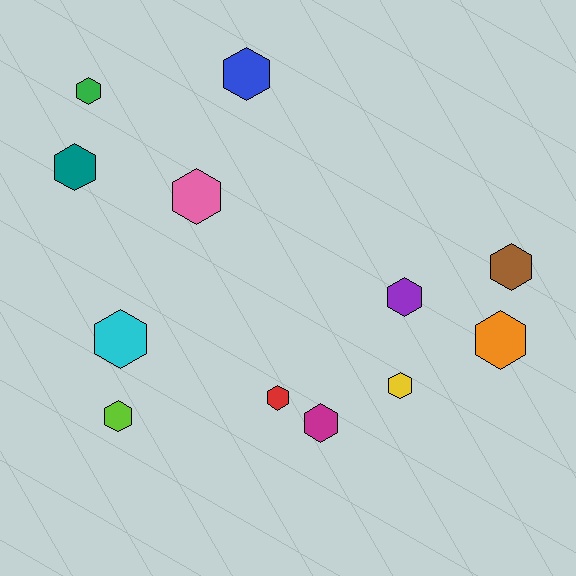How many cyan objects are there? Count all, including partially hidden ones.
There is 1 cyan object.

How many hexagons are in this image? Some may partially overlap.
There are 12 hexagons.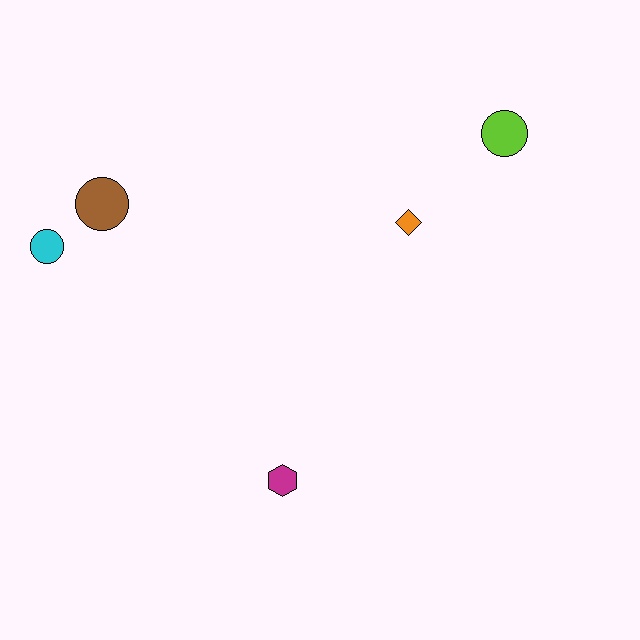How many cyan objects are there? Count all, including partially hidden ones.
There is 1 cyan object.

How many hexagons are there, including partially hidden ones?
There is 1 hexagon.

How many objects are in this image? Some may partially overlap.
There are 5 objects.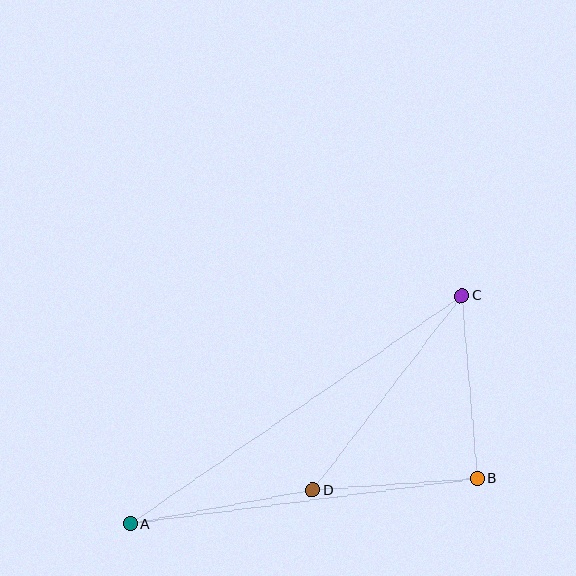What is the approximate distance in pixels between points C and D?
The distance between C and D is approximately 245 pixels.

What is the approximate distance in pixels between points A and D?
The distance between A and D is approximately 186 pixels.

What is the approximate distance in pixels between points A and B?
The distance between A and B is approximately 350 pixels.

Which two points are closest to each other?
Points B and D are closest to each other.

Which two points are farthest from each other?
Points A and C are farthest from each other.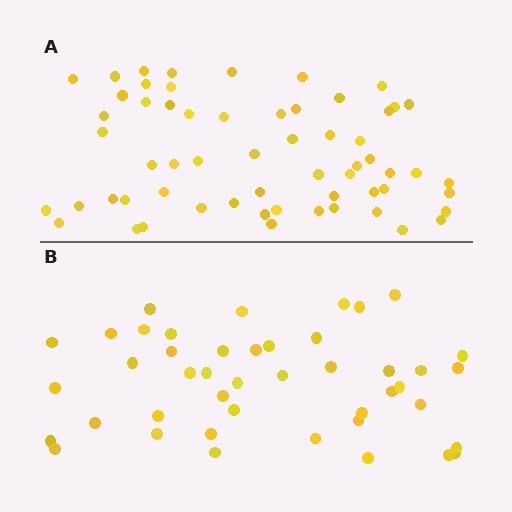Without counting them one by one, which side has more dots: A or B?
Region A (the top region) has more dots.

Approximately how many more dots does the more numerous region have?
Region A has approximately 15 more dots than region B.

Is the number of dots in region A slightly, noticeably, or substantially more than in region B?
Region A has noticeably more, but not dramatically so. The ratio is roughly 1.4 to 1.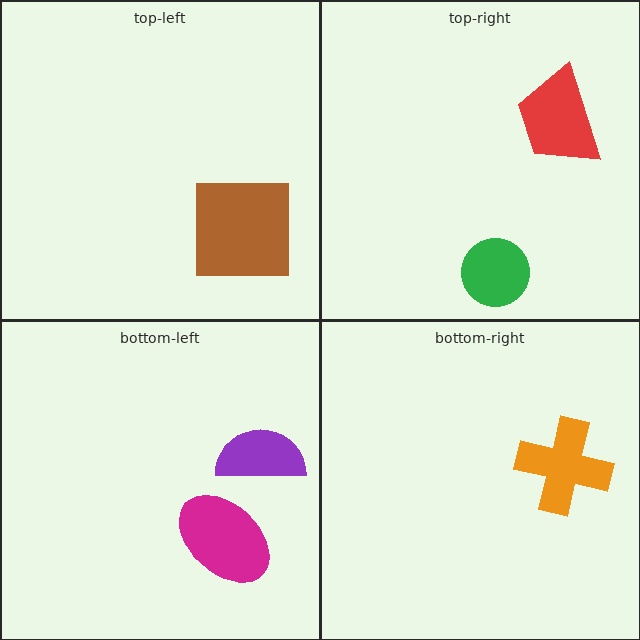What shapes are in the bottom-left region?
The purple semicircle, the magenta ellipse.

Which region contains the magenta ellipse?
The bottom-left region.